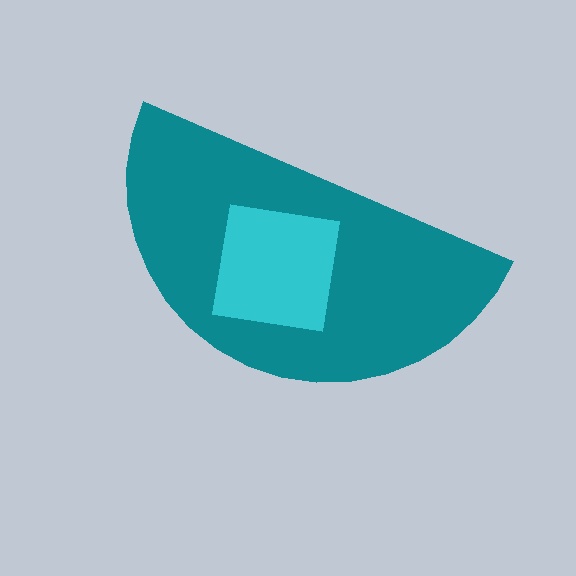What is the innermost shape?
The cyan square.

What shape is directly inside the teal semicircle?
The cyan square.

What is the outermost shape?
The teal semicircle.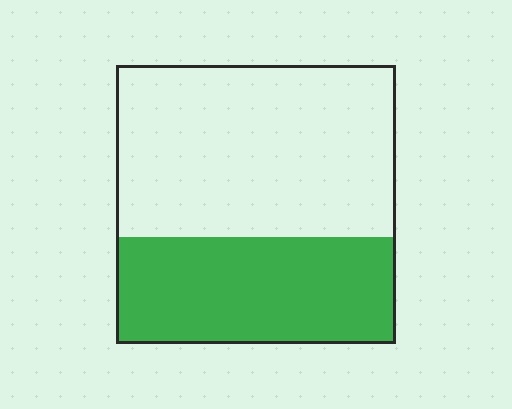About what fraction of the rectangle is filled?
About three eighths (3/8).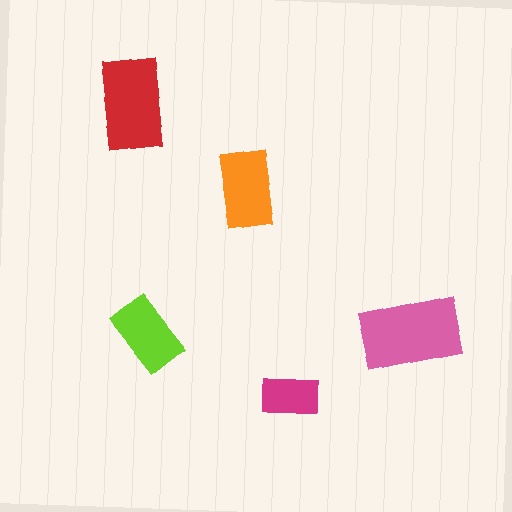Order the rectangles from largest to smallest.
the pink one, the red one, the orange one, the lime one, the magenta one.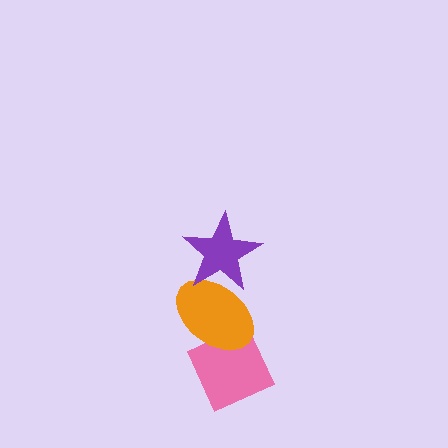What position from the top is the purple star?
The purple star is 1st from the top.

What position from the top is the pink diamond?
The pink diamond is 3rd from the top.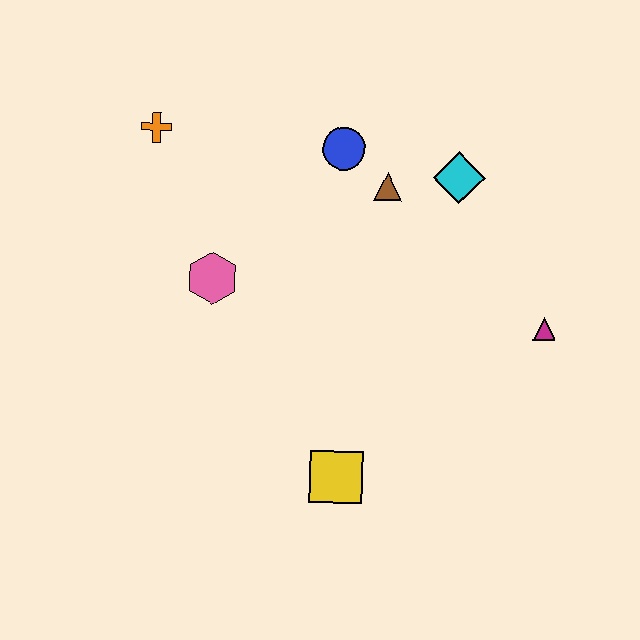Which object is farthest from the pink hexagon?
The magenta triangle is farthest from the pink hexagon.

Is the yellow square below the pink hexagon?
Yes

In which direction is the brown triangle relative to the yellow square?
The brown triangle is above the yellow square.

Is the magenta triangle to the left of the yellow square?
No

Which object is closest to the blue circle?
The brown triangle is closest to the blue circle.